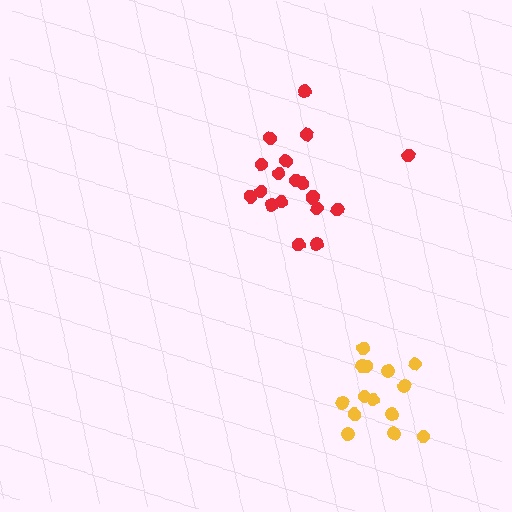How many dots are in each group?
Group 1: 19 dots, Group 2: 14 dots (33 total).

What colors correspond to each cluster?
The clusters are colored: red, yellow.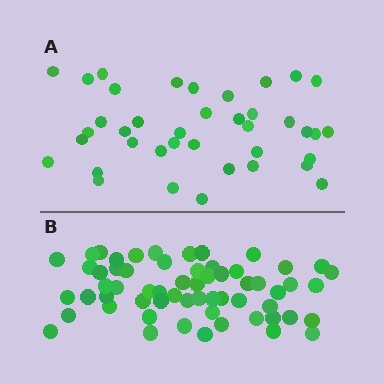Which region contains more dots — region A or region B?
Region B (the bottom region) has more dots.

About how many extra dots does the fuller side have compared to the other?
Region B has approximately 20 more dots than region A.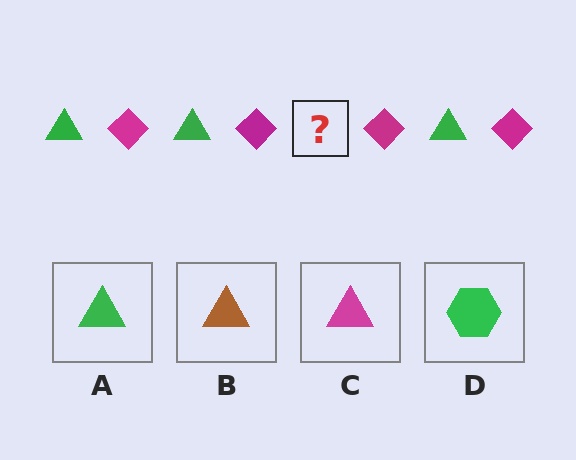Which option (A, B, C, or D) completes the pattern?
A.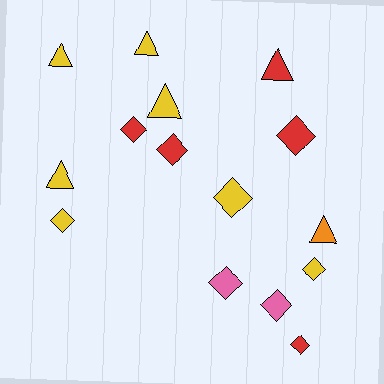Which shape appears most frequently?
Diamond, with 9 objects.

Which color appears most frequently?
Yellow, with 7 objects.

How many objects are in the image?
There are 15 objects.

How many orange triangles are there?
There is 1 orange triangle.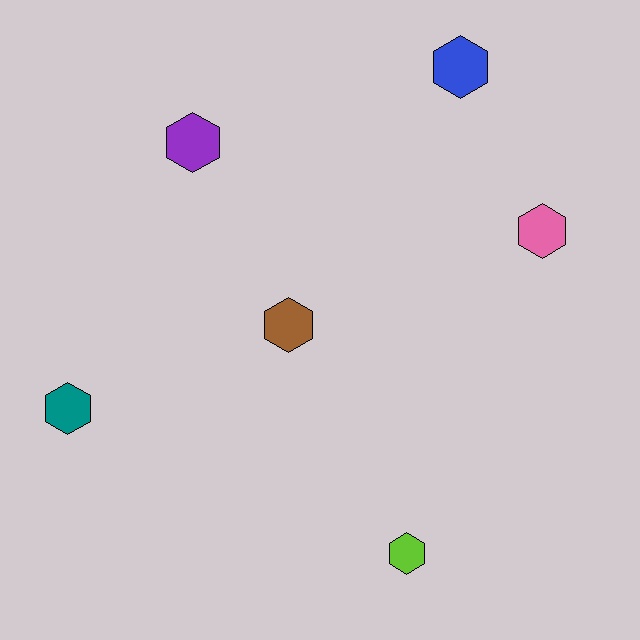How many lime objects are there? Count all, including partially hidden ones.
There is 1 lime object.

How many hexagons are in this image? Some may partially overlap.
There are 6 hexagons.